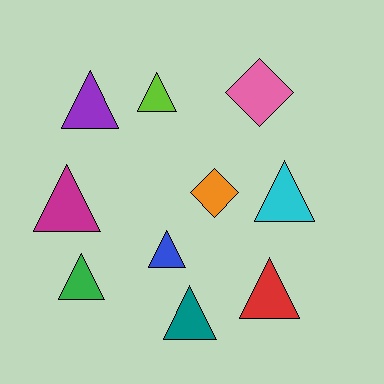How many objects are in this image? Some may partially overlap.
There are 10 objects.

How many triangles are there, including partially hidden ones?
There are 8 triangles.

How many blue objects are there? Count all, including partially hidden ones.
There is 1 blue object.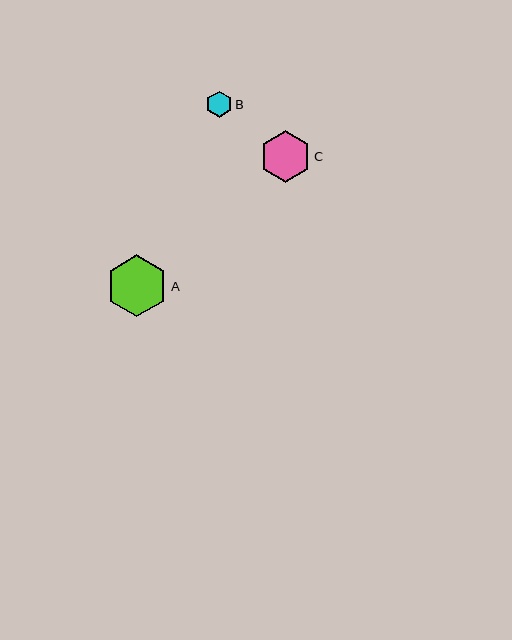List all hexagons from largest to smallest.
From largest to smallest: A, C, B.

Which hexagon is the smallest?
Hexagon B is the smallest with a size of approximately 26 pixels.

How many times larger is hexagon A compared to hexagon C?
Hexagon A is approximately 1.2 times the size of hexagon C.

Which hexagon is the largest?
Hexagon A is the largest with a size of approximately 62 pixels.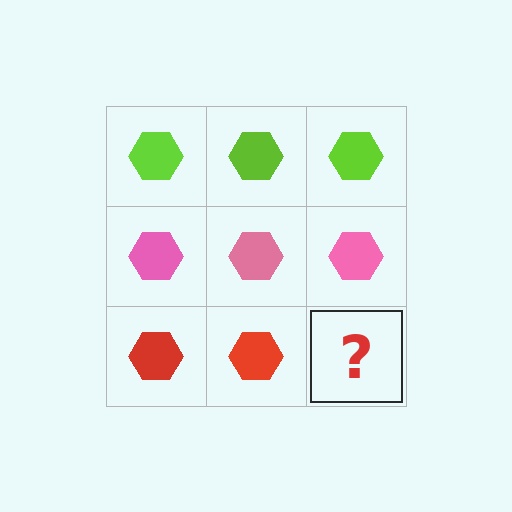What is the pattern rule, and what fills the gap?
The rule is that each row has a consistent color. The gap should be filled with a red hexagon.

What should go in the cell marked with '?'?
The missing cell should contain a red hexagon.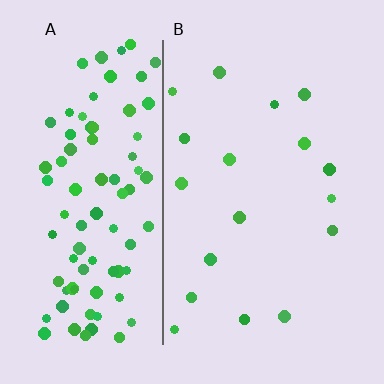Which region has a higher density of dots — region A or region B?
A (the left).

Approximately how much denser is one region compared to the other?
Approximately 5.3× — region A over region B.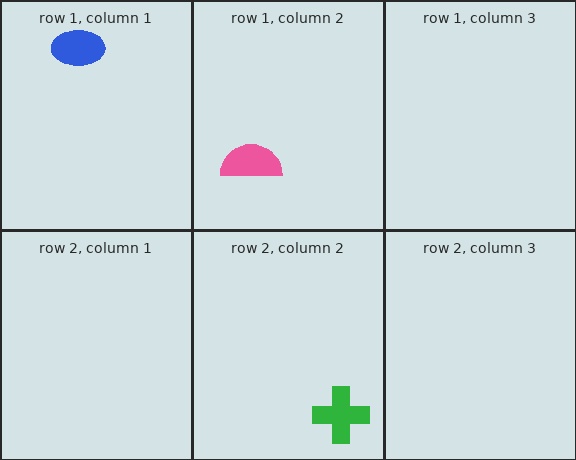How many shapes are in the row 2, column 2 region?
1.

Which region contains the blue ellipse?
The row 1, column 1 region.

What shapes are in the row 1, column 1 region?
The blue ellipse.